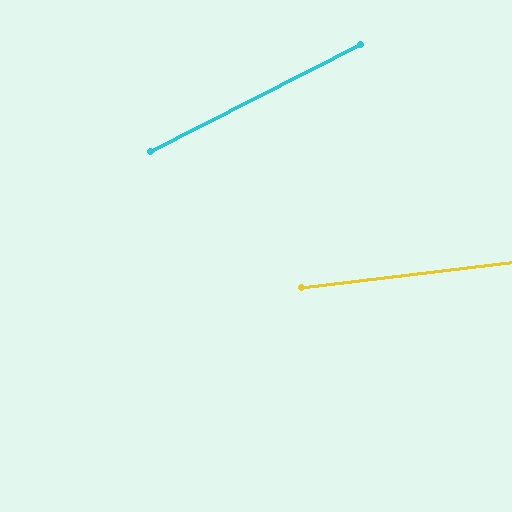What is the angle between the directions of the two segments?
Approximately 20 degrees.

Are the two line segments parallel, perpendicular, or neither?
Neither parallel nor perpendicular — they differ by about 20°.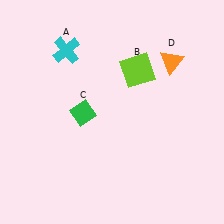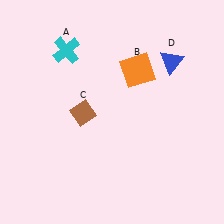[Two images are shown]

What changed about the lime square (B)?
In Image 1, B is lime. In Image 2, it changed to orange.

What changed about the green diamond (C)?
In Image 1, C is green. In Image 2, it changed to brown.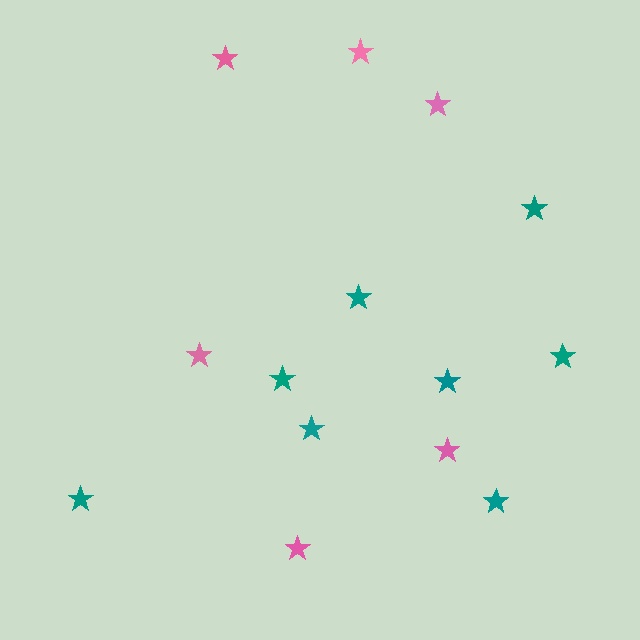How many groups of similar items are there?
There are 2 groups: one group of teal stars (8) and one group of pink stars (6).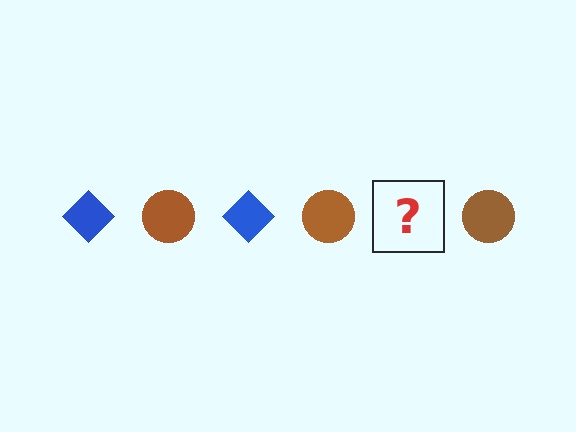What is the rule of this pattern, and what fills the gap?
The rule is that the pattern alternates between blue diamond and brown circle. The gap should be filled with a blue diamond.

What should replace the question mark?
The question mark should be replaced with a blue diamond.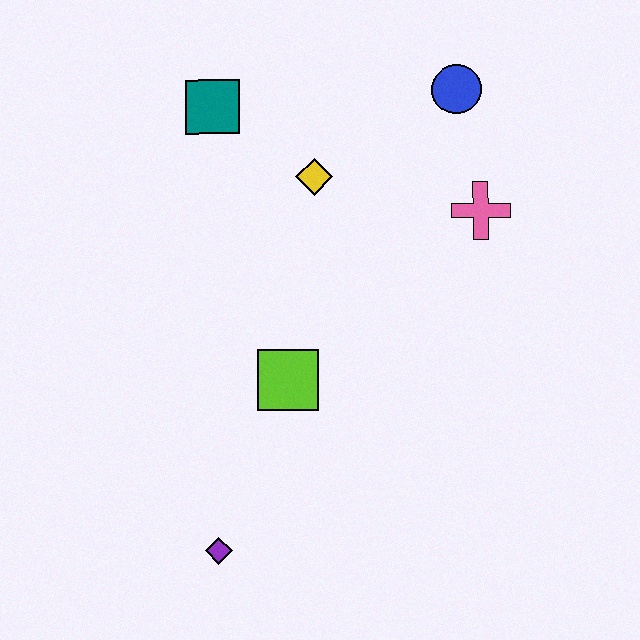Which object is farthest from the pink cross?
The purple diamond is farthest from the pink cross.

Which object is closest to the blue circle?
The pink cross is closest to the blue circle.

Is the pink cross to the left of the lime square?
No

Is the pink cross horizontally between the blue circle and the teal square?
No